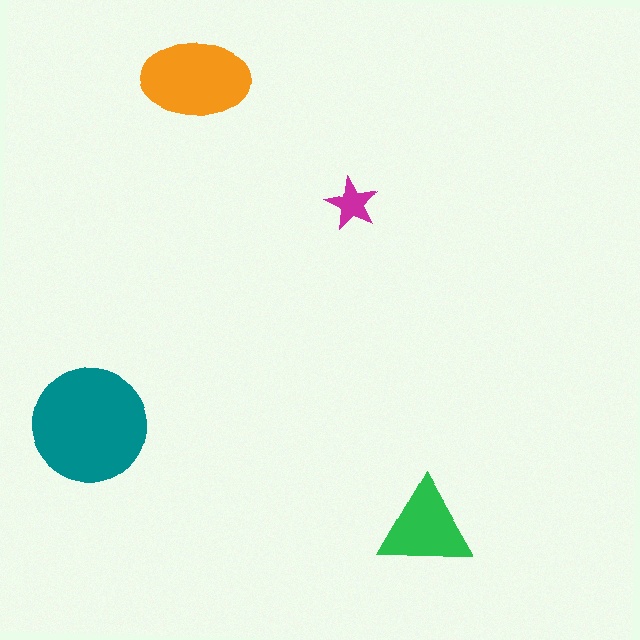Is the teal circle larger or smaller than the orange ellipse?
Larger.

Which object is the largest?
The teal circle.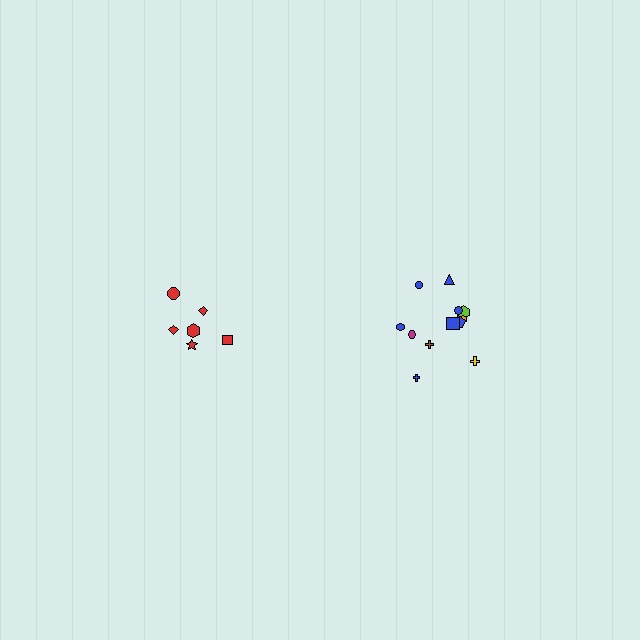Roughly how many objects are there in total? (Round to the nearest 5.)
Roughly 20 objects in total.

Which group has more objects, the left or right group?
The right group.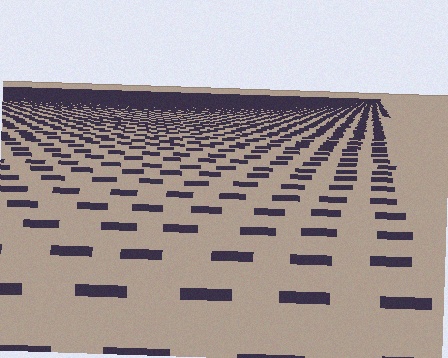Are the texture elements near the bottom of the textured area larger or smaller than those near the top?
Larger. Near the bottom, elements are closer to the viewer and appear at a bigger on-screen size.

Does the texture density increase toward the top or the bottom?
Density increases toward the top.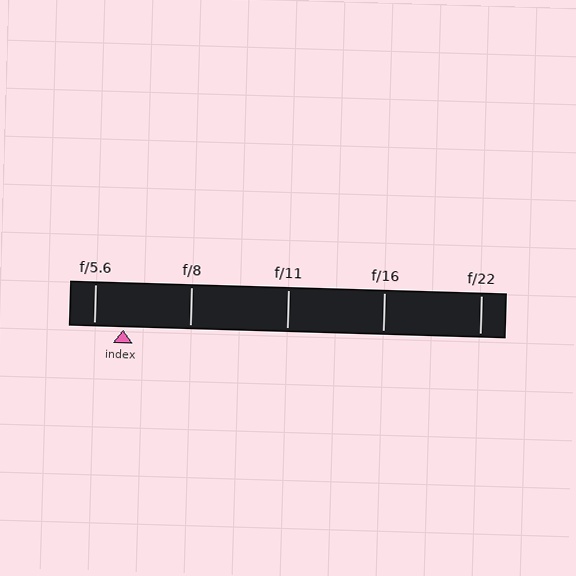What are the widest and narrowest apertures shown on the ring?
The widest aperture shown is f/5.6 and the narrowest is f/22.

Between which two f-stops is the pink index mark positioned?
The index mark is between f/5.6 and f/8.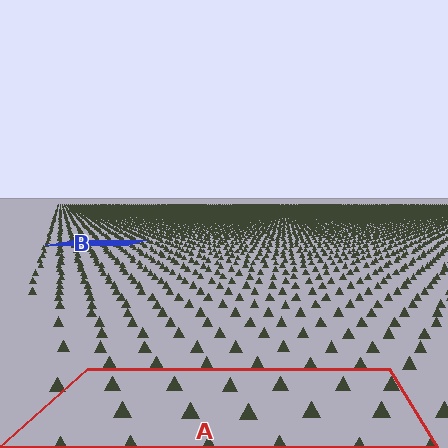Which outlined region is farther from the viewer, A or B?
Region B is farther from the viewer — the texture elements inside it appear smaller and more densely packed.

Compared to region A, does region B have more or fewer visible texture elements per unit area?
Region B has more texture elements per unit area — they are packed more densely because it is farther away.